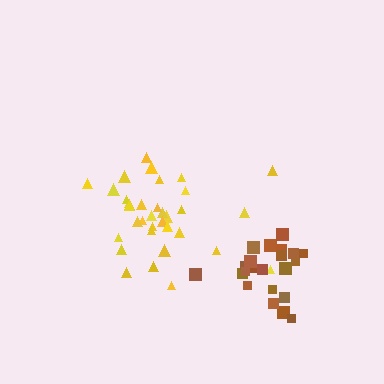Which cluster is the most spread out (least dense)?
Brown.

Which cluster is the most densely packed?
Yellow.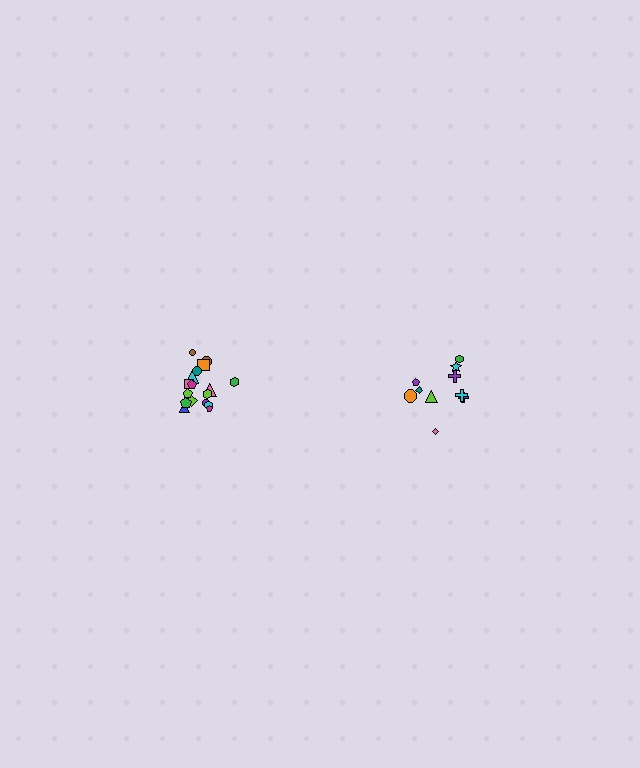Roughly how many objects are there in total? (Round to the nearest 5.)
Roughly 30 objects in total.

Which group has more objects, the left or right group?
The left group.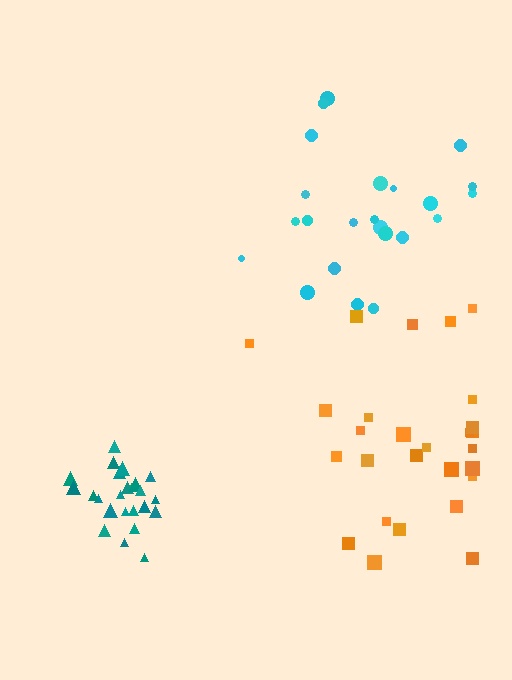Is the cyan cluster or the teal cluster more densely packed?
Teal.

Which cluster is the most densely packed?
Teal.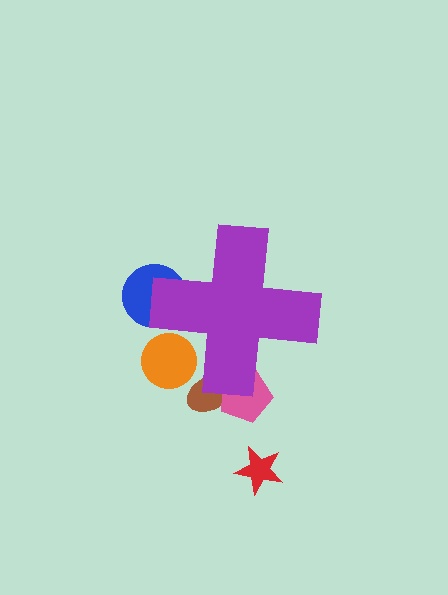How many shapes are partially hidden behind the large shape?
4 shapes are partially hidden.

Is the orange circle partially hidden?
Yes, the orange circle is partially hidden behind the purple cross.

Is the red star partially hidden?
No, the red star is fully visible.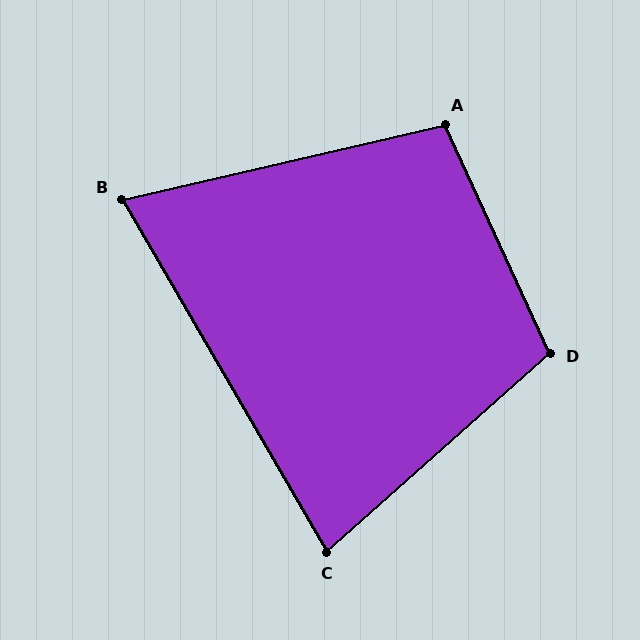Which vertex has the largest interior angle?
D, at approximately 107 degrees.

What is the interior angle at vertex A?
Approximately 101 degrees (obtuse).